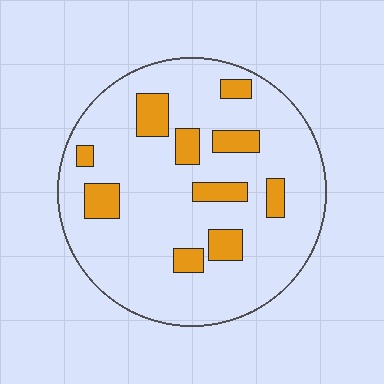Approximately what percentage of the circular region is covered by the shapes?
Approximately 15%.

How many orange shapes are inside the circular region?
10.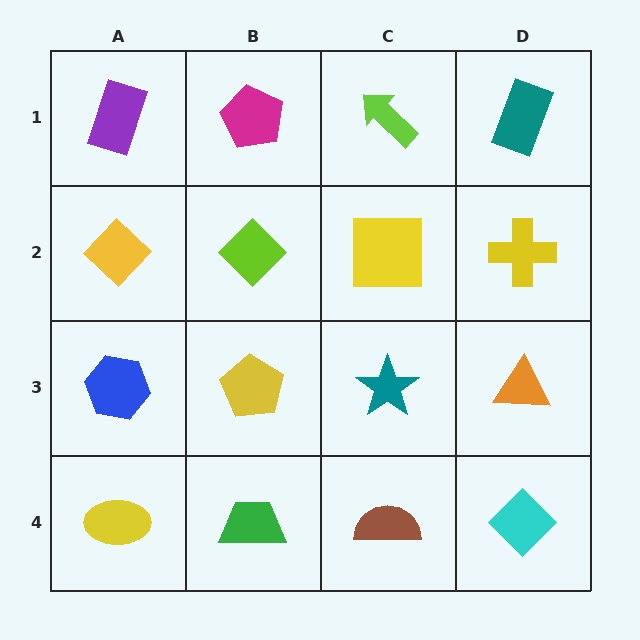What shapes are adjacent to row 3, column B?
A lime diamond (row 2, column B), a green trapezoid (row 4, column B), a blue hexagon (row 3, column A), a teal star (row 3, column C).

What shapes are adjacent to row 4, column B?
A yellow pentagon (row 3, column B), a yellow ellipse (row 4, column A), a brown semicircle (row 4, column C).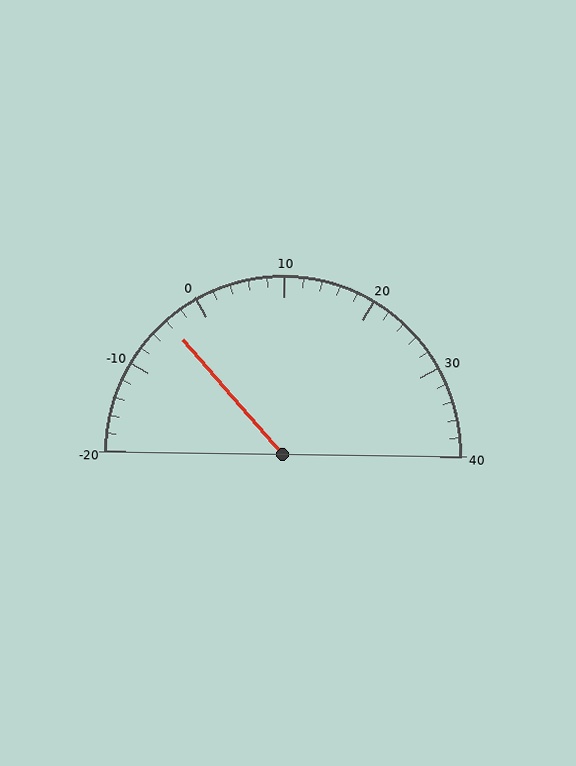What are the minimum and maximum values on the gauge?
The gauge ranges from -20 to 40.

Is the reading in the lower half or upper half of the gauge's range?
The reading is in the lower half of the range (-20 to 40).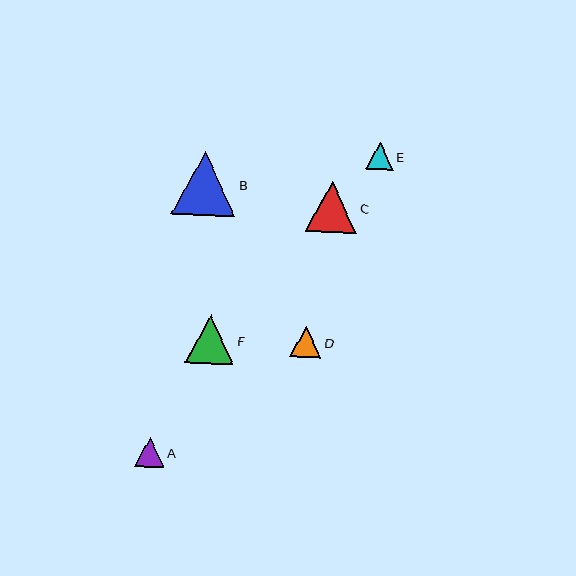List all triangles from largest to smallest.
From largest to smallest: B, C, F, D, A, E.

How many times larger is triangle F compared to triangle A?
Triangle F is approximately 1.6 times the size of triangle A.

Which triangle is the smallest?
Triangle E is the smallest with a size of approximately 27 pixels.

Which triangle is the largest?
Triangle B is the largest with a size of approximately 64 pixels.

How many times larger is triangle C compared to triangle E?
Triangle C is approximately 1.9 times the size of triangle E.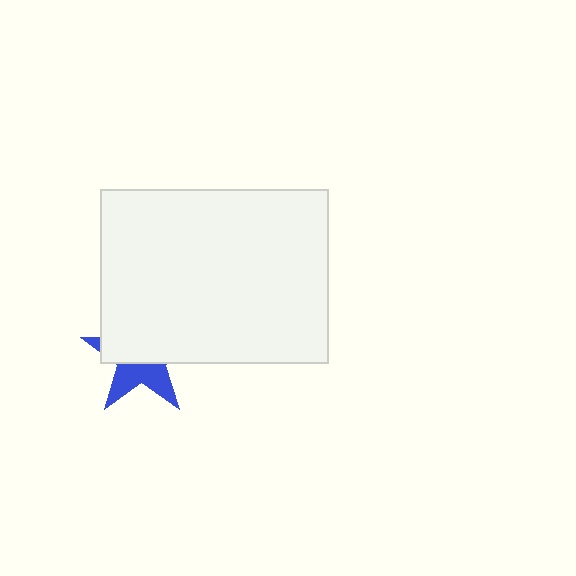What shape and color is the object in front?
The object in front is a white rectangle.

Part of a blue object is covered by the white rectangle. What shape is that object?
It is a star.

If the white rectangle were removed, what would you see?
You would see the complete blue star.